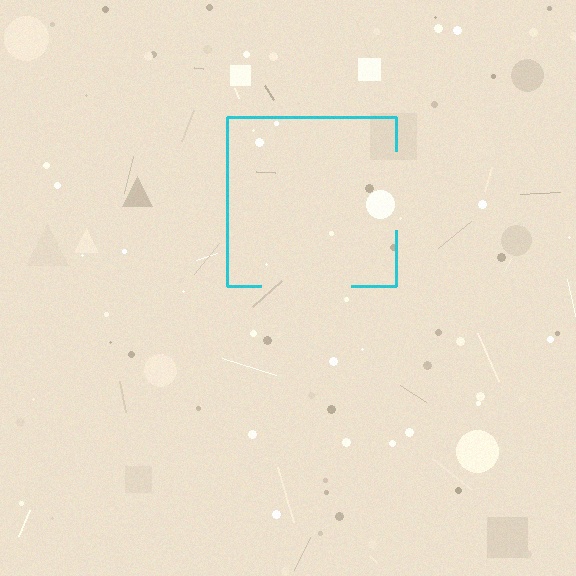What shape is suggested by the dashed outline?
The dashed outline suggests a square.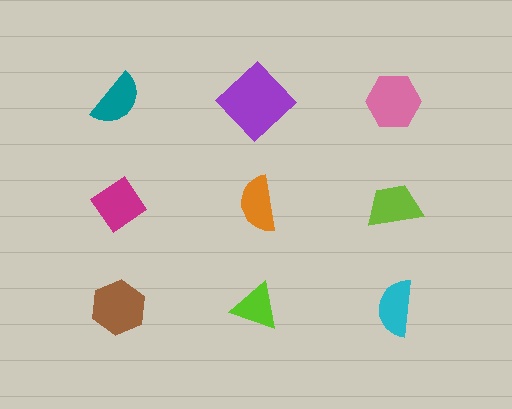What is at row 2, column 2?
An orange semicircle.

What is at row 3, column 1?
A brown hexagon.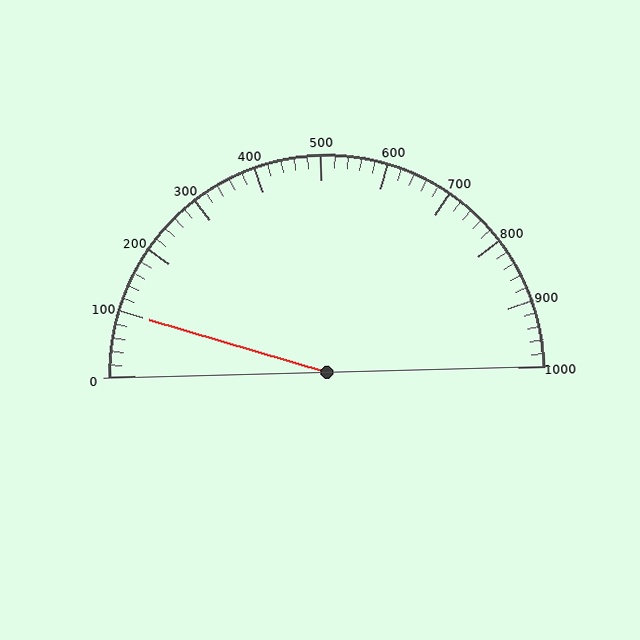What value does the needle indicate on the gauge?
The needle indicates approximately 100.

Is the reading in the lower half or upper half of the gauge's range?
The reading is in the lower half of the range (0 to 1000).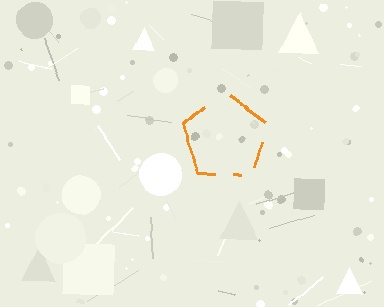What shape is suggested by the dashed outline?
The dashed outline suggests a pentagon.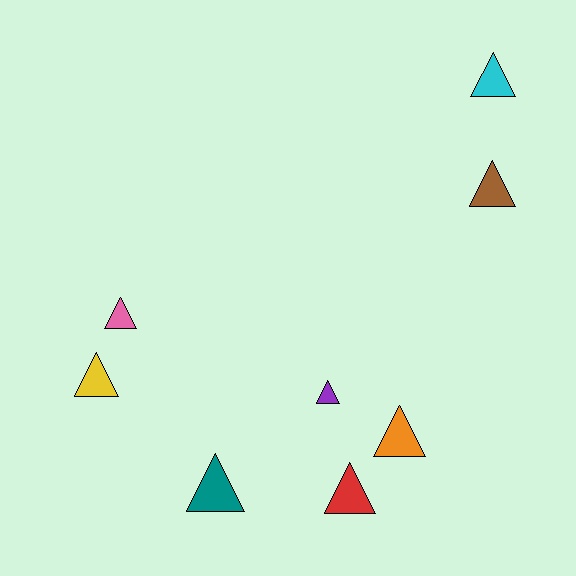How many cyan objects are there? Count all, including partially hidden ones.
There is 1 cyan object.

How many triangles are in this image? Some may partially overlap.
There are 8 triangles.